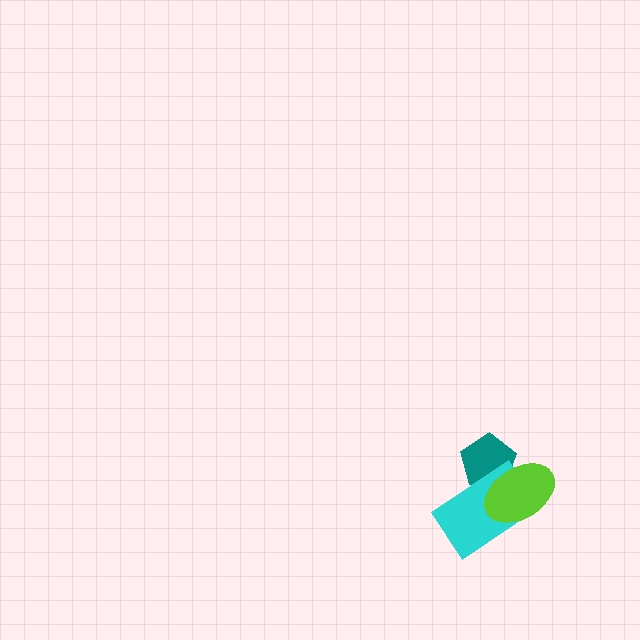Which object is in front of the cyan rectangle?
The lime ellipse is in front of the cyan rectangle.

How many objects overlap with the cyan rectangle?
2 objects overlap with the cyan rectangle.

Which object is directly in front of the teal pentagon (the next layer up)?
The cyan rectangle is directly in front of the teal pentagon.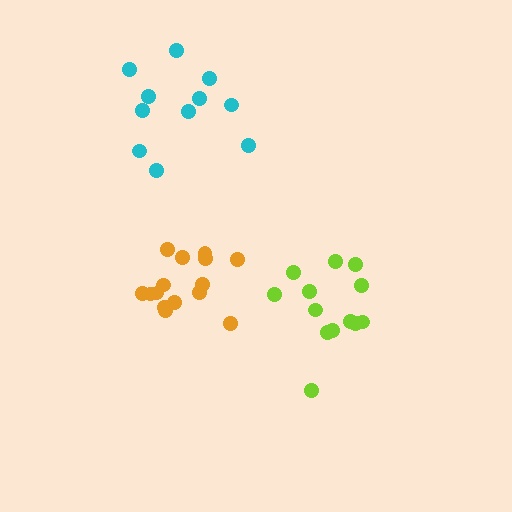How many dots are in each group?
Group 1: 15 dots, Group 2: 11 dots, Group 3: 13 dots (39 total).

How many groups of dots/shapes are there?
There are 3 groups.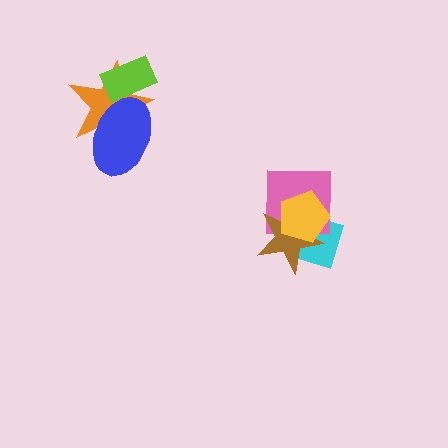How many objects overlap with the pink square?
3 objects overlap with the pink square.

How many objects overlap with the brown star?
3 objects overlap with the brown star.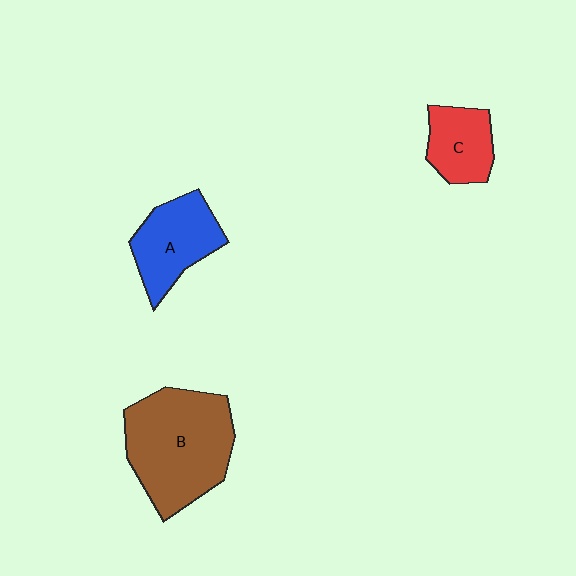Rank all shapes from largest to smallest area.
From largest to smallest: B (brown), A (blue), C (red).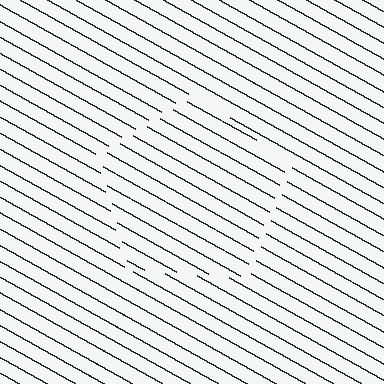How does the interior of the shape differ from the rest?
The interior of the shape contains the same grating, shifted by half a period — the contour is defined by the phase discontinuity where line-ends from the inner and outer gratings abut.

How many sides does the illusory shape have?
5 sides — the line-ends trace a pentagon.